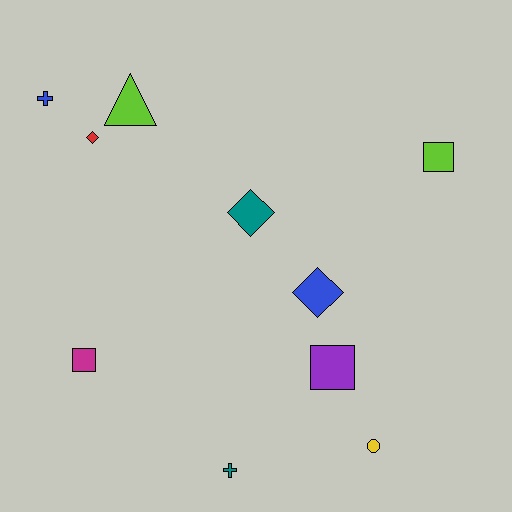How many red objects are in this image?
There is 1 red object.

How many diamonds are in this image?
There are 3 diamonds.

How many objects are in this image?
There are 10 objects.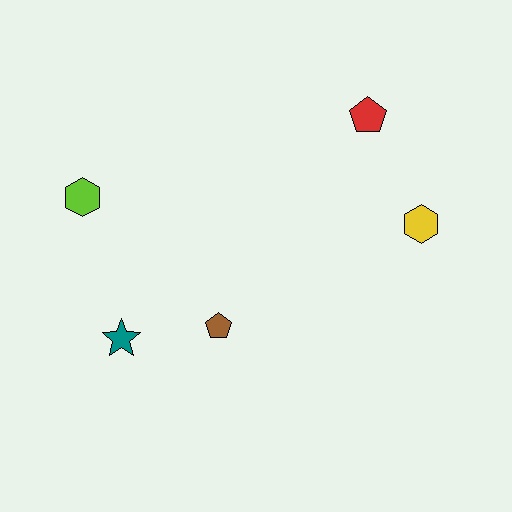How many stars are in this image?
There is 1 star.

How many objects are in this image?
There are 5 objects.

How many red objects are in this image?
There is 1 red object.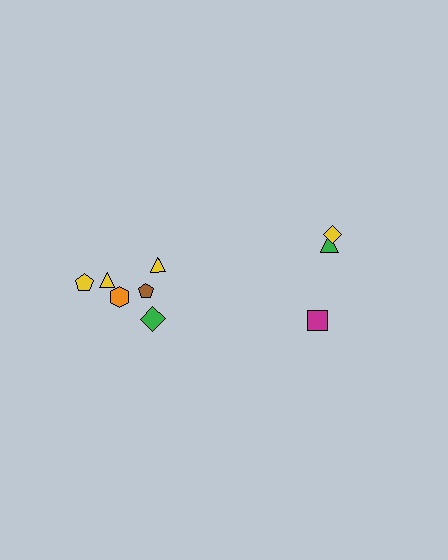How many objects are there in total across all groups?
There are 9 objects.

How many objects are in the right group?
There are 3 objects.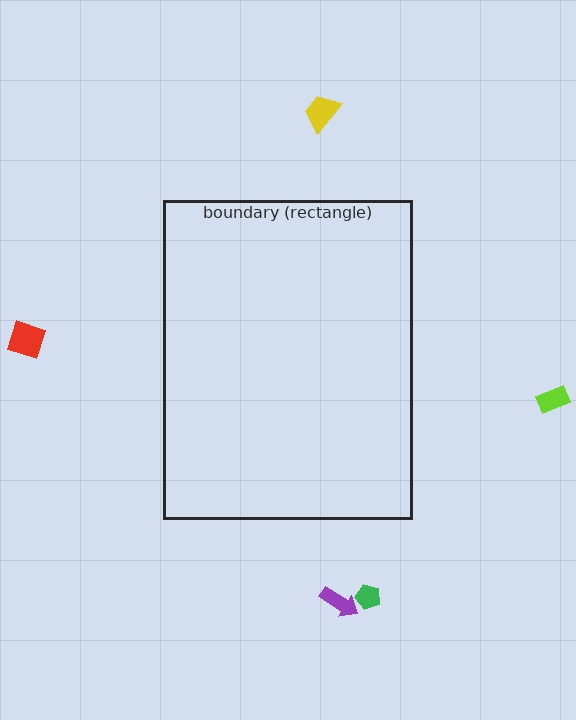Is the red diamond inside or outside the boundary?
Outside.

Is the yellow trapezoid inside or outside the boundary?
Outside.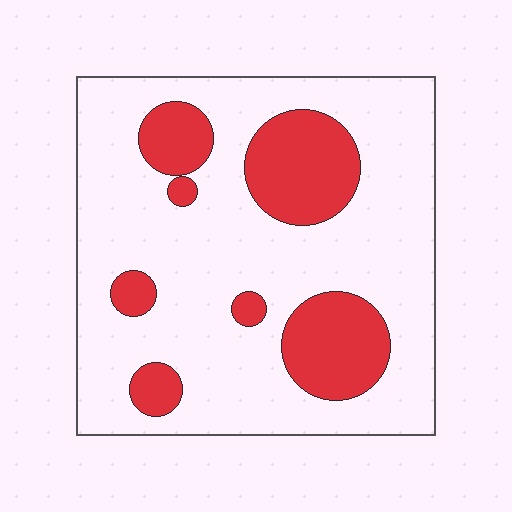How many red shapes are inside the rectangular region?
7.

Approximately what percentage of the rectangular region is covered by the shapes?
Approximately 25%.